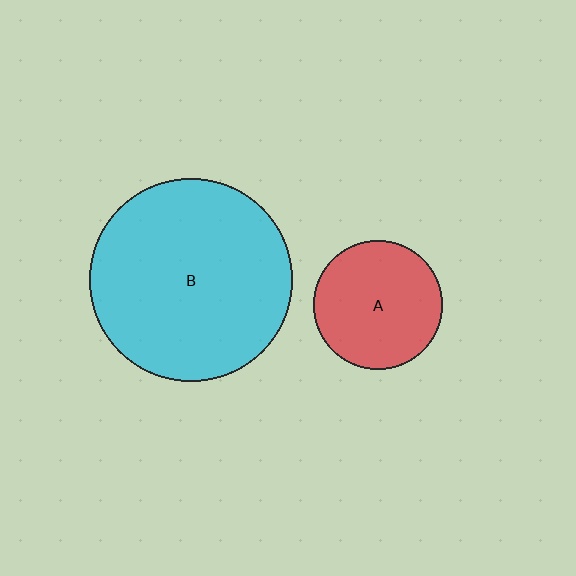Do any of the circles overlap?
No, none of the circles overlap.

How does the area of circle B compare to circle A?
Approximately 2.5 times.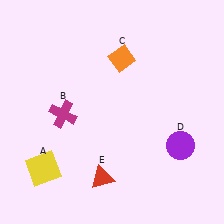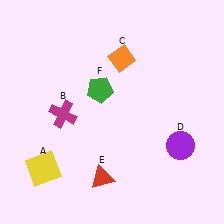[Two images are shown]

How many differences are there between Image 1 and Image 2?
There is 1 difference between the two images.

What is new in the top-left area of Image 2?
A green pentagon (F) was added in the top-left area of Image 2.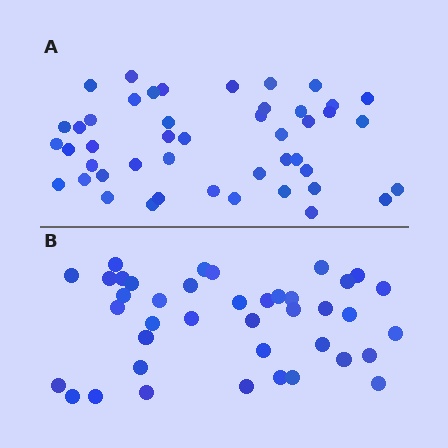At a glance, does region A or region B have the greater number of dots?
Region A (the top region) has more dots.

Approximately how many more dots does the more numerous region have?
Region A has about 6 more dots than region B.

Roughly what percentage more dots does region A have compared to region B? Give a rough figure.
About 15% more.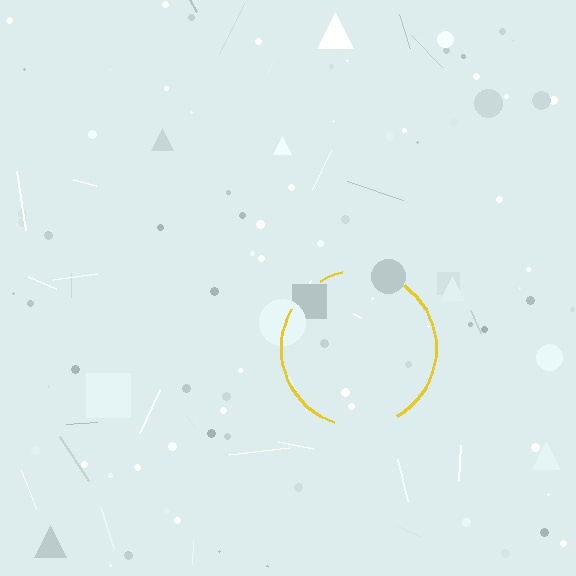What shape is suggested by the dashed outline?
The dashed outline suggests a circle.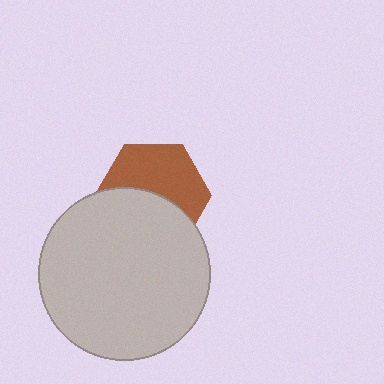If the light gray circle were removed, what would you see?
You would see the complete brown hexagon.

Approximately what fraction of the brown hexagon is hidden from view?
Roughly 47% of the brown hexagon is hidden behind the light gray circle.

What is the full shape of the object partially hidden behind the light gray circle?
The partially hidden object is a brown hexagon.